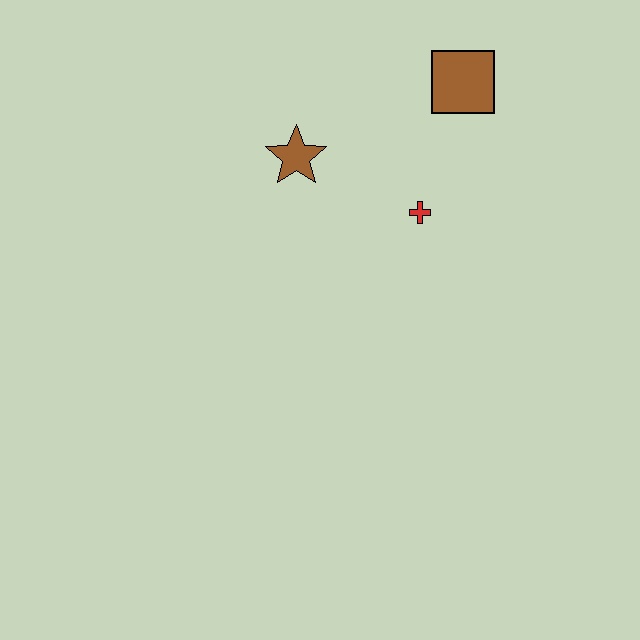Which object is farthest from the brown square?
The brown star is farthest from the brown square.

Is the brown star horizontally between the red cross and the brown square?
No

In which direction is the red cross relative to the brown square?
The red cross is below the brown square.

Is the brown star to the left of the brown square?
Yes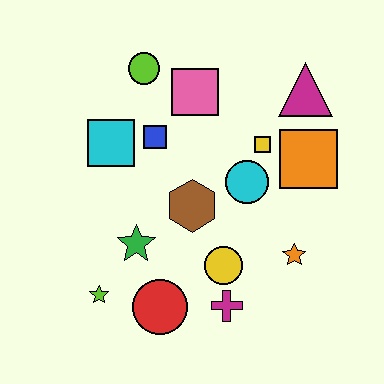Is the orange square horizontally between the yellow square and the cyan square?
No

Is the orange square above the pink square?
No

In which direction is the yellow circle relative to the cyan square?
The yellow circle is below the cyan square.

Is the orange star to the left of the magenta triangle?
Yes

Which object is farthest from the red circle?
The magenta triangle is farthest from the red circle.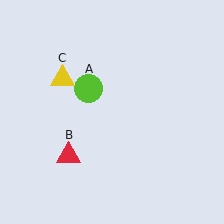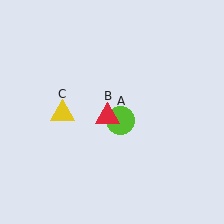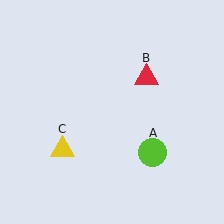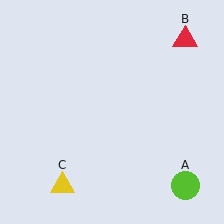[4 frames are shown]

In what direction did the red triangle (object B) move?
The red triangle (object B) moved up and to the right.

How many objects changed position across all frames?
3 objects changed position: lime circle (object A), red triangle (object B), yellow triangle (object C).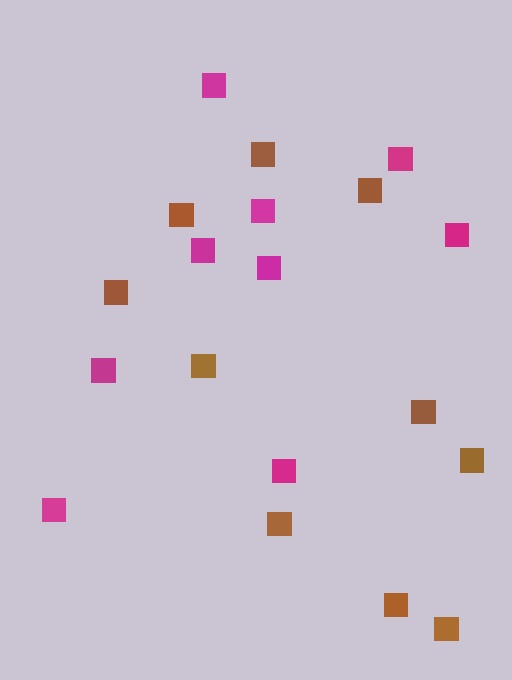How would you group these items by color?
There are 2 groups: one group of brown squares (10) and one group of magenta squares (9).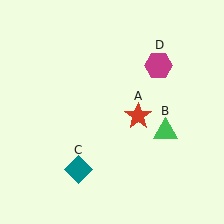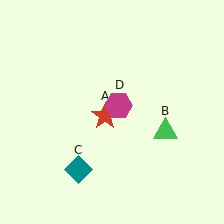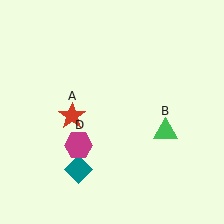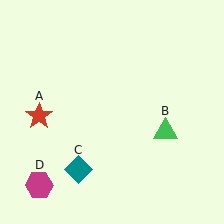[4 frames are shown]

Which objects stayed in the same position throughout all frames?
Green triangle (object B) and teal diamond (object C) remained stationary.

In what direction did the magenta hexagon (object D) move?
The magenta hexagon (object D) moved down and to the left.